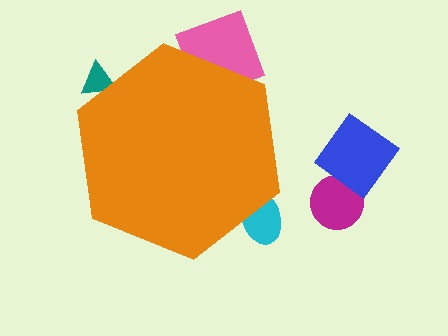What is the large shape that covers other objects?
An orange hexagon.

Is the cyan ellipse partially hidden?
Yes, the cyan ellipse is partially hidden behind the orange hexagon.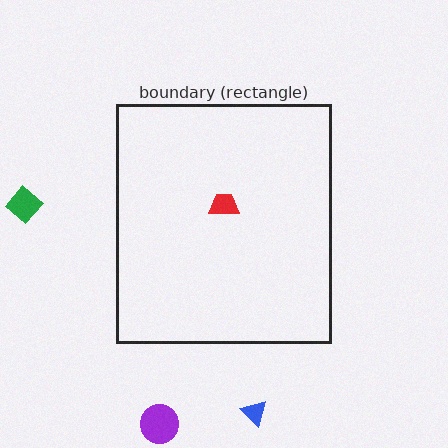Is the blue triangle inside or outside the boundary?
Outside.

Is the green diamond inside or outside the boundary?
Outside.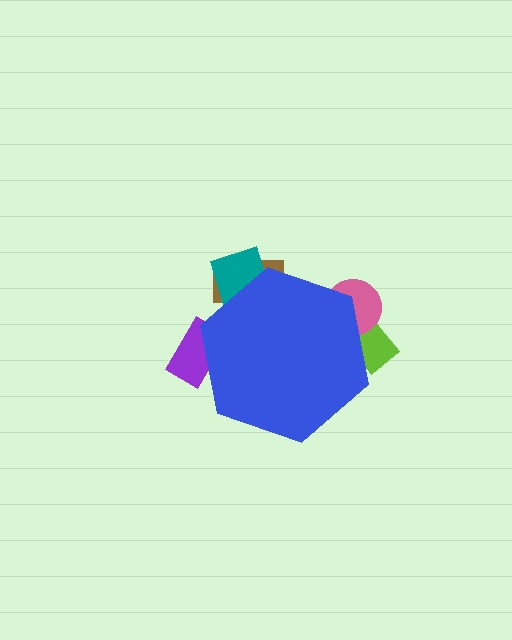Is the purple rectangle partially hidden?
Yes, the purple rectangle is partially hidden behind the blue hexagon.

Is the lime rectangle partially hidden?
Yes, the lime rectangle is partially hidden behind the blue hexagon.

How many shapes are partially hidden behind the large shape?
5 shapes are partially hidden.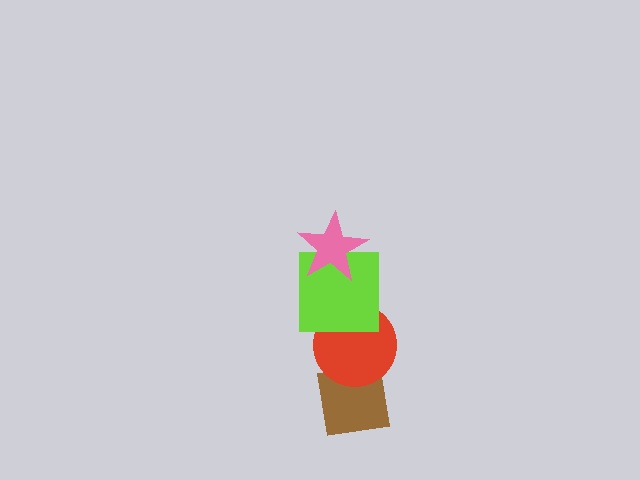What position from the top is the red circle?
The red circle is 3rd from the top.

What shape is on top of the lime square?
The pink star is on top of the lime square.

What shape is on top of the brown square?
The red circle is on top of the brown square.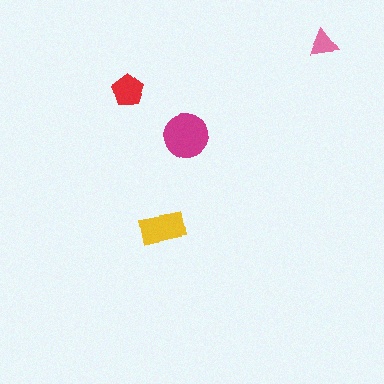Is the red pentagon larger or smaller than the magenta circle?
Smaller.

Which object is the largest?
The magenta circle.